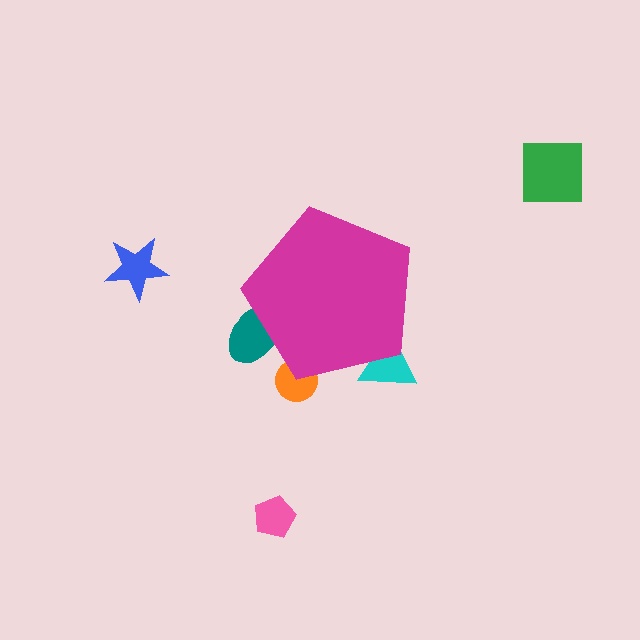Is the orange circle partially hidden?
Yes, the orange circle is partially hidden behind the magenta pentagon.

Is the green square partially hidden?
No, the green square is fully visible.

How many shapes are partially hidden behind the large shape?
3 shapes are partially hidden.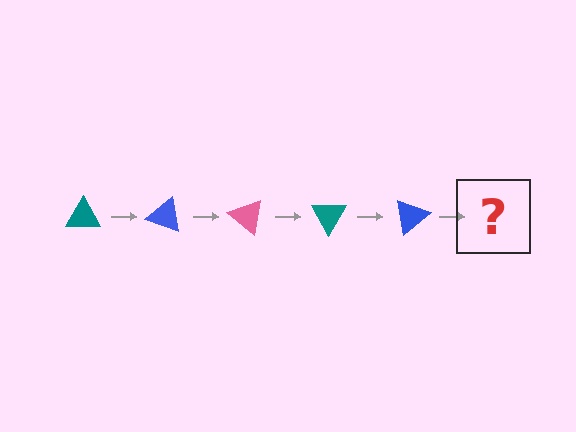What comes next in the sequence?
The next element should be a pink triangle, rotated 100 degrees from the start.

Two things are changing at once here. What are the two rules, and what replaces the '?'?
The two rules are that it rotates 20 degrees each step and the color cycles through teal, blue, and pink. The '?' should be a pink triangle, rotated 100 degrees from the start.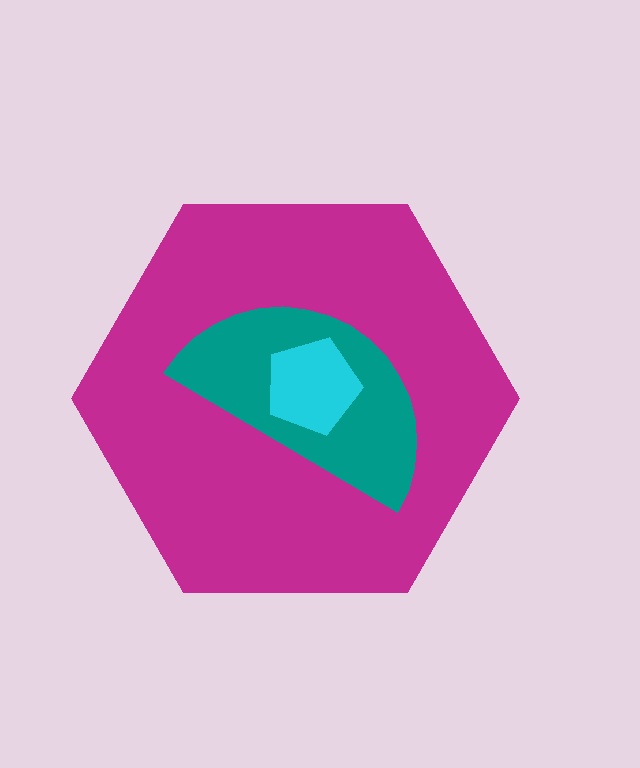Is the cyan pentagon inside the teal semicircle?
Yes.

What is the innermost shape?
The cyan pentagon.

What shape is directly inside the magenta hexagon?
The teal semicircle.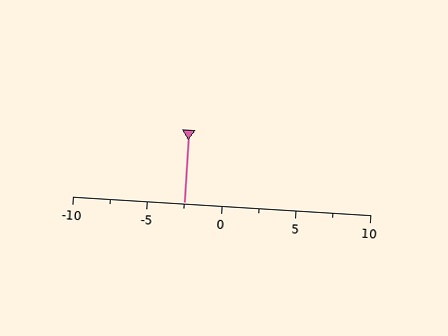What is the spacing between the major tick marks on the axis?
The major ticks are spaced 5 apart.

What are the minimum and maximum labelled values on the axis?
The axis runs from -10 to 10.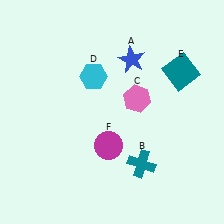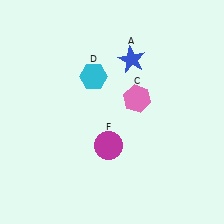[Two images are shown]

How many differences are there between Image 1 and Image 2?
There are 2 differences between the two images.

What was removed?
The teal cross (B), the teal square (E) were removed in Image 2.